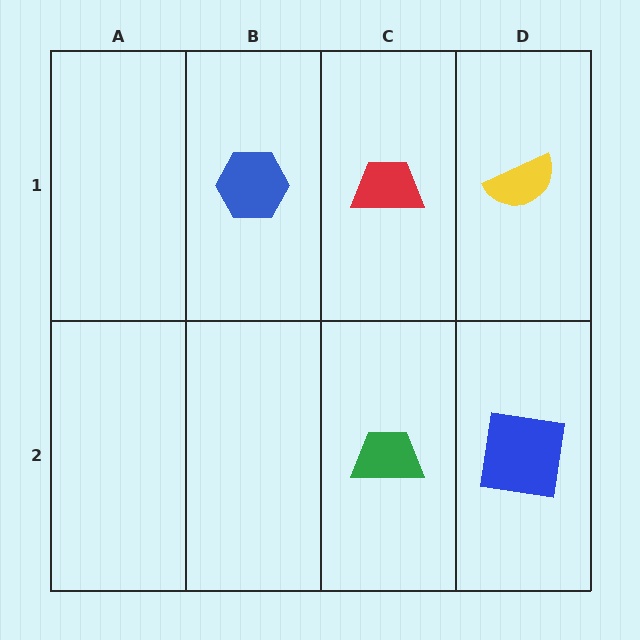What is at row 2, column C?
A green trapezoid.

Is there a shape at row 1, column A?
No, that cell is empty.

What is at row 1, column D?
A yellow semicircle.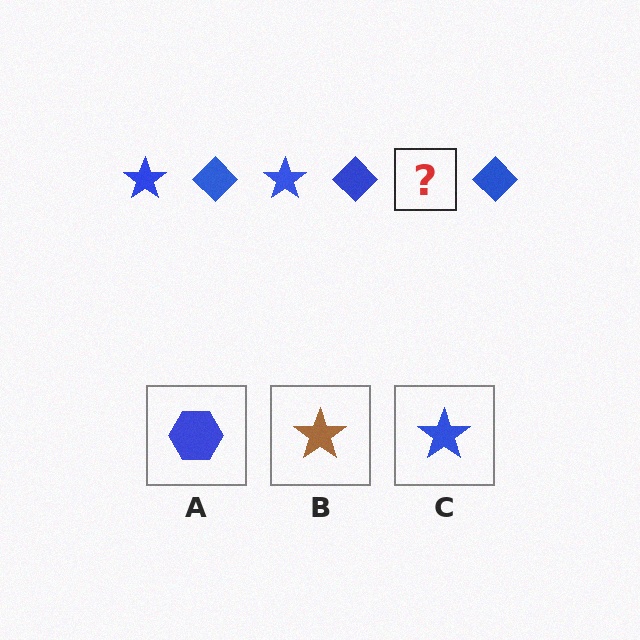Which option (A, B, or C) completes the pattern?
C.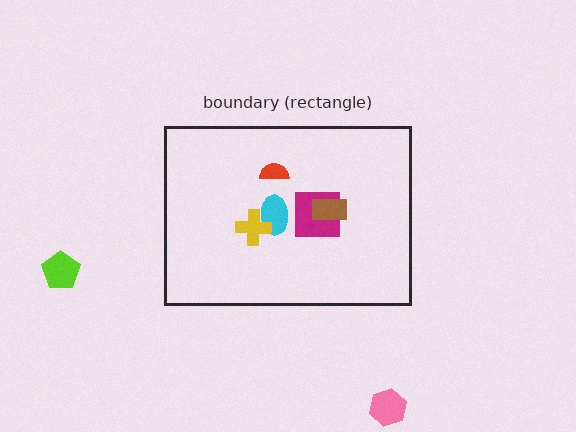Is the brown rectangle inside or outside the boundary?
Inside.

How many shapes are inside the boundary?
5 inside, 2 outside.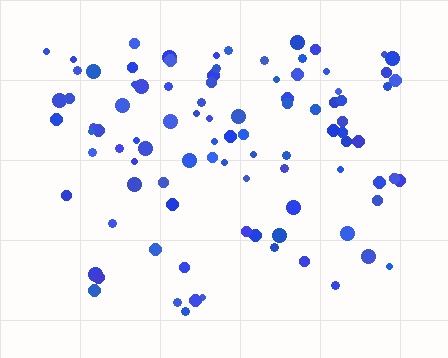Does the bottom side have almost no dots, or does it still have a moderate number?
Still a moderate number, just noticeably fewer than the top.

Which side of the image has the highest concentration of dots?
The top.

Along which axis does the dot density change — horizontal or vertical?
Vertical.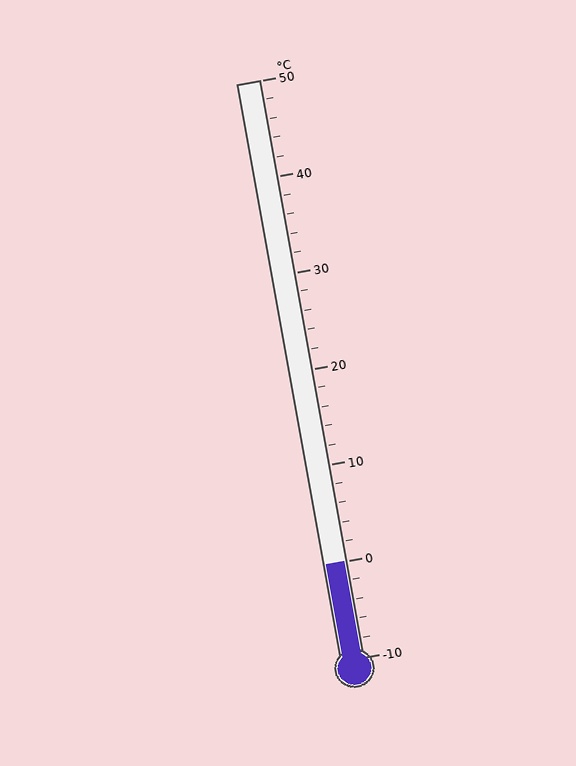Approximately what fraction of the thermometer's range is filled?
The thermometer is filled to approximately 15% of its range.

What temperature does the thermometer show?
The thermometer shows approximately 0°C.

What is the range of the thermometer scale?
The thermometer scale ranges from -10°C to 50°C.